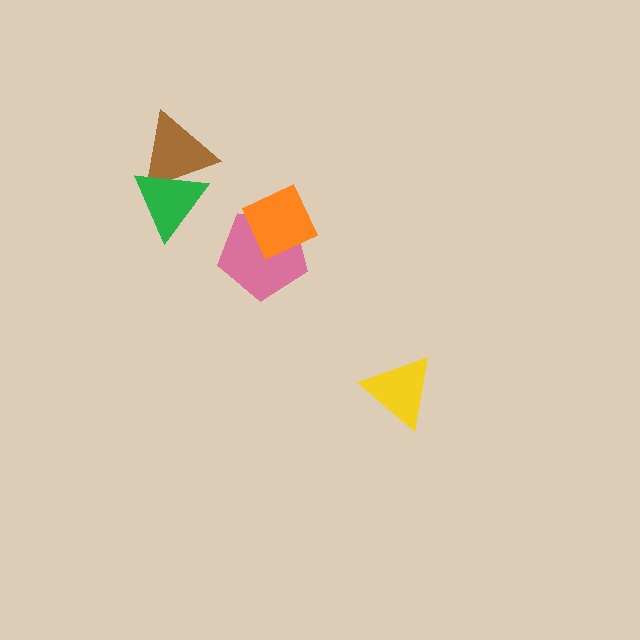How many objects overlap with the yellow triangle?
0 objects overlap with the yellow triangle.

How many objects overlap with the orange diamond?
1 object overlaps with the orange diamond.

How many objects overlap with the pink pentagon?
1 object overlaps with the pink pentagon.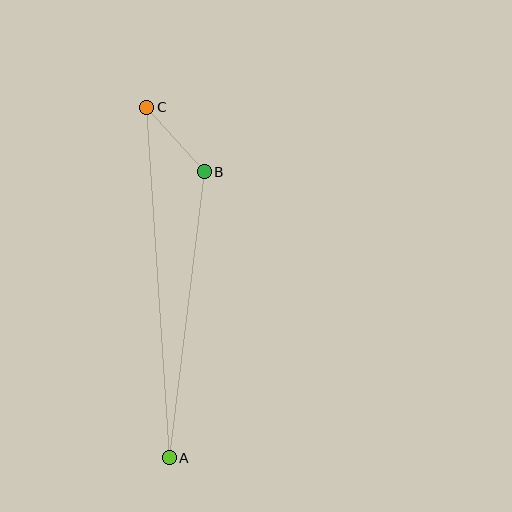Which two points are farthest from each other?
Points A and C are farthest from each other.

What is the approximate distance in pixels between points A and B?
The distance between A and B is approximately 288 pixels.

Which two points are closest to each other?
Points B and C are closest to each other.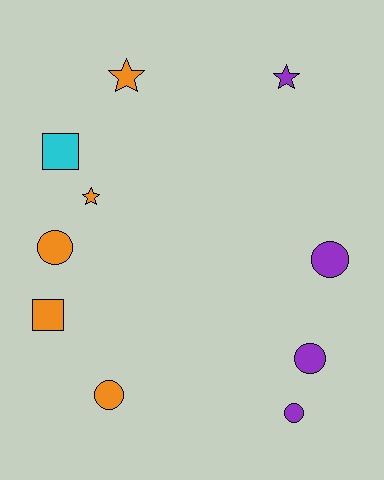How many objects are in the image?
There are 10 objects.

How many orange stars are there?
There are 2 orange stars.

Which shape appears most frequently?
Circle, with 5 objects.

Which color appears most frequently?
Orange, with 5 objects.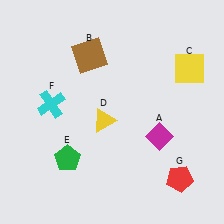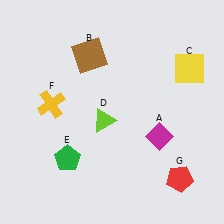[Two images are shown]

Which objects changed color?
D changed from yellow to lime. F changed from cyan to yellow.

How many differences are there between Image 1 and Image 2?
There are 2 differences between the two images.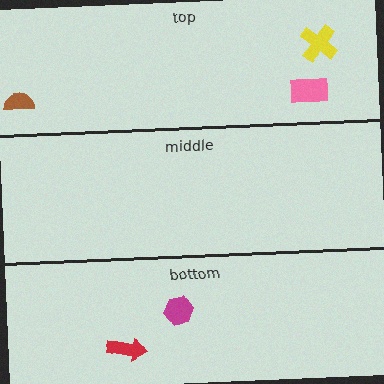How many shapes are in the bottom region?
2.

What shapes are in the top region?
The yellow cross, the pink rectangle, the brown semicircle.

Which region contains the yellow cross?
The top region.